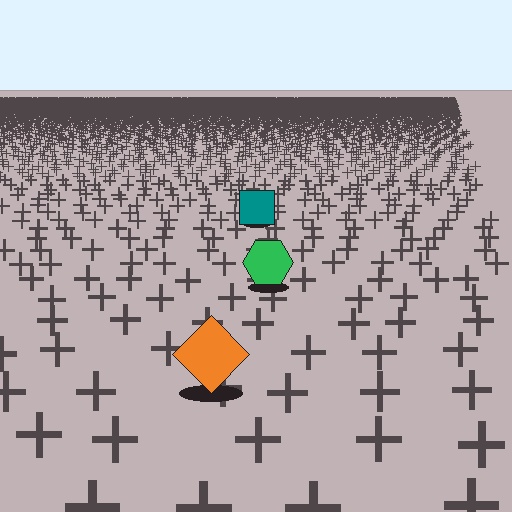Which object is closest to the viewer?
The orange diamond is closest. The texture marks near it are larger and more spread out.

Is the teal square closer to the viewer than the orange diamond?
No. The orange diamond is closer — you can tell from the texture gradient: the ground texture is coarser near it.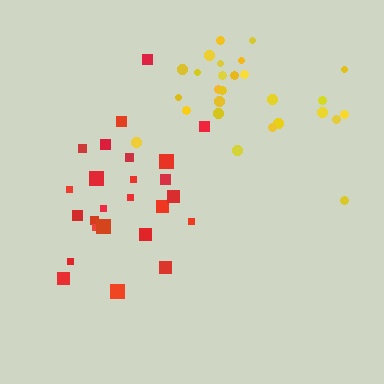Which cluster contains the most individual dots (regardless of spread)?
Yellow (27).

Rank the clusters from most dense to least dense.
red, yellow.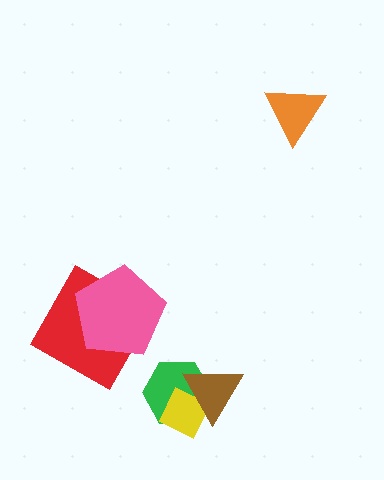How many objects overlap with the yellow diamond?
2 objects overlap with the yellow diamond.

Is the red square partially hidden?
Yes, it is partially covered by another shape.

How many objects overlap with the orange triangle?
0 objects overlap with the orange triangle.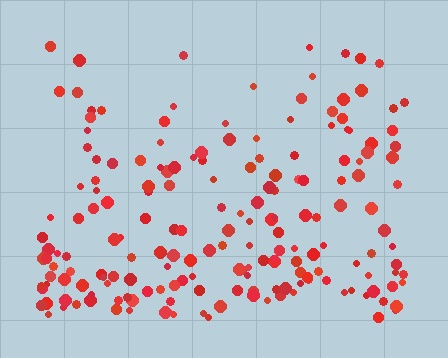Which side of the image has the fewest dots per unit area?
The top.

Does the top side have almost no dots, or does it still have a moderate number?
Still a moderate number, just noticeably fewer than the bottom.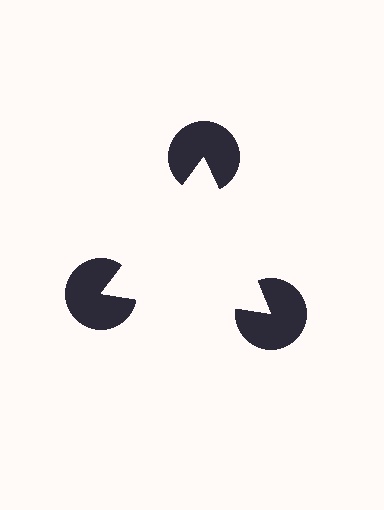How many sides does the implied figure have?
3 sides.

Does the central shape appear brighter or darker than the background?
It typically appears slightly brighter than the background, even though no actual brightness change is drawn.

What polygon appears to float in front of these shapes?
An illusory triangle — its edges are inferred from the aligned wedge cuts in the pac-man discs, not physically drawn.